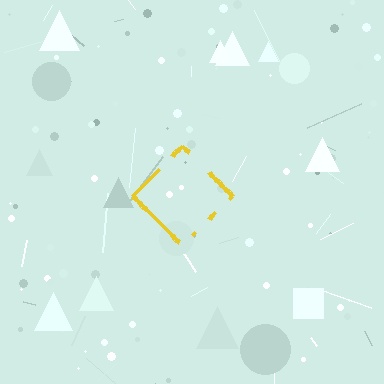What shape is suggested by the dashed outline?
The dashed outline suggests a diamond.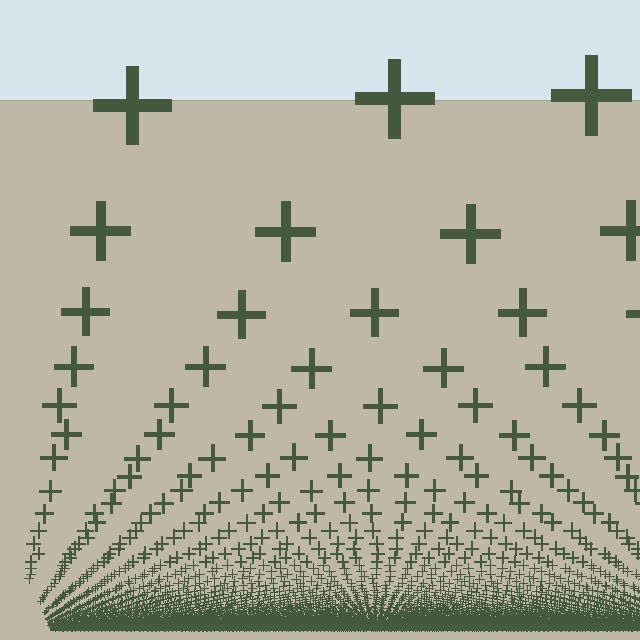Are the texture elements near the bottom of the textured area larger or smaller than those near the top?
Smaller. The gradient is inverted — elements near the bottom are smaller and denser.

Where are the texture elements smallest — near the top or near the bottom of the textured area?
Near the bottom.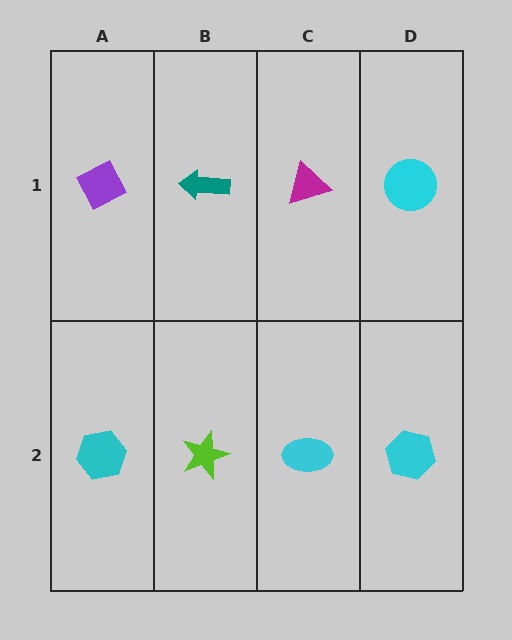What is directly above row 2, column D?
A cyan circle.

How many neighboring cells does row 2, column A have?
2.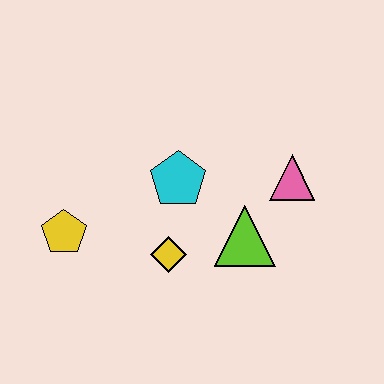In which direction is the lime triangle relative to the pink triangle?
The lime triangle is below the pink triangle.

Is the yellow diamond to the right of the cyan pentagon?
No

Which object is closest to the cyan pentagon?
The yellow diamond is closest to the cyan pentagon.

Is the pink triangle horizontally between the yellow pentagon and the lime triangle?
No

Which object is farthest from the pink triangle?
The yellow pentagon is farthest from the pink triangle.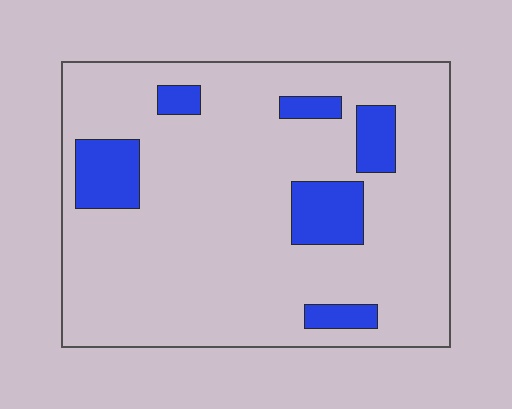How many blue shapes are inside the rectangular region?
6.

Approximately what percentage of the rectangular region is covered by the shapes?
Approximately 15%.